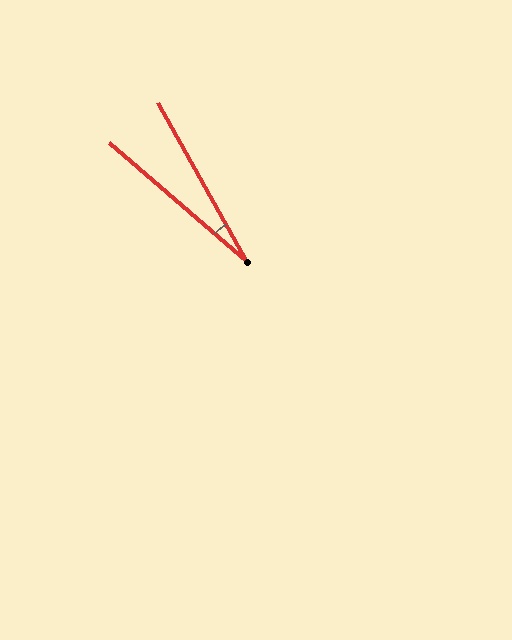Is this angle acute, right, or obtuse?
It is acute.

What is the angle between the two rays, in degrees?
Approximately 20 degrees.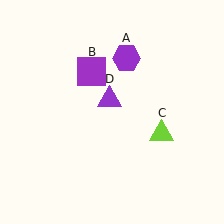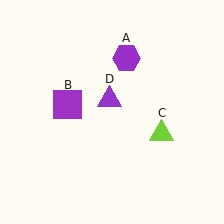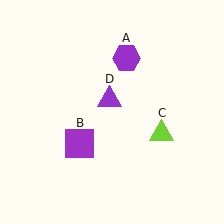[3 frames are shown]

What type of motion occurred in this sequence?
The purple square (object B) rotated counterclockwise around the center of the scene.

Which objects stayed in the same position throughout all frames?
Purple hexagon (object A) and lime triangle (object C) and purple triangle (object D) remained stationary.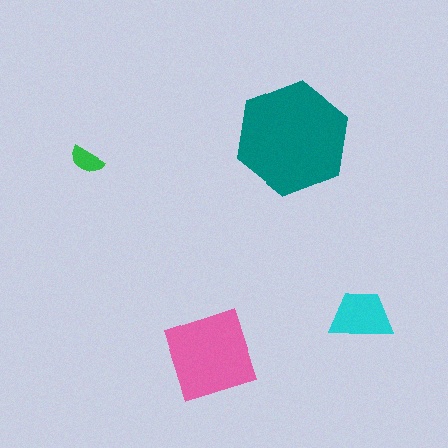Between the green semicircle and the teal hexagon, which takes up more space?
The teal hexagon.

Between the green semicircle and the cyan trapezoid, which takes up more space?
The cyan trapezoid.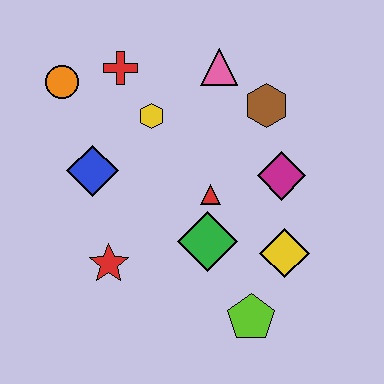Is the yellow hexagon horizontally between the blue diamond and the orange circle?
No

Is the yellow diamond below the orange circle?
Yes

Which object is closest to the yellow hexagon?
The red cross is closest to the yellow hexagon.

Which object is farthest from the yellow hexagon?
The lime pentagon is farthest from the yellow hexagon.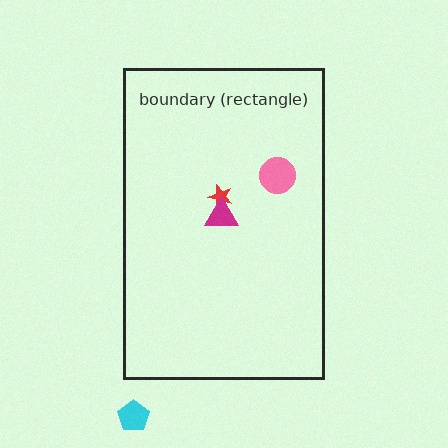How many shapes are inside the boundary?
3 inside, 1 outside.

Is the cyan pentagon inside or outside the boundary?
Outside.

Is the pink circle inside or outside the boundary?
Inside.